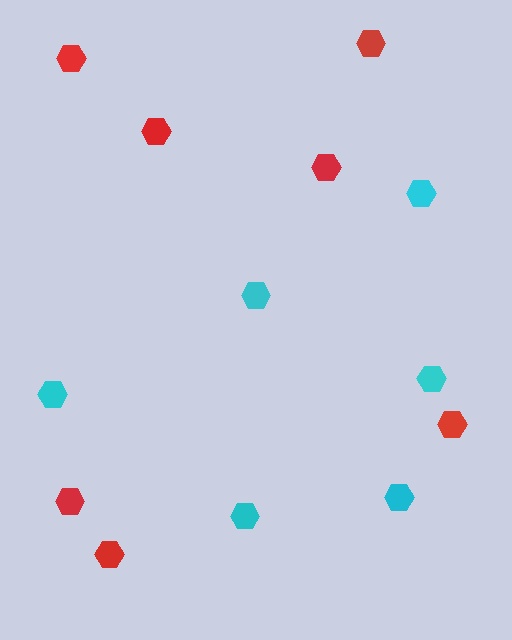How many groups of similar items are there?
There are 2 groups: one group of red hexagons (7) and one group of cyan hexagons (6).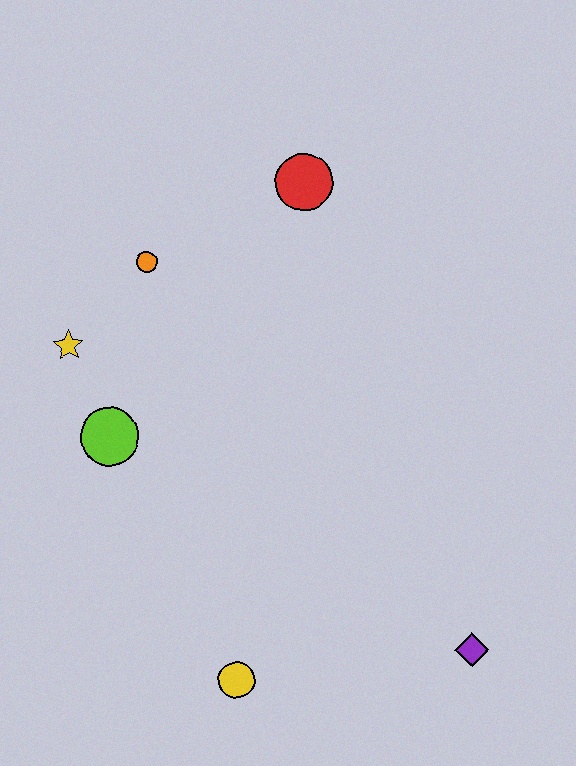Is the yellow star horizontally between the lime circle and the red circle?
No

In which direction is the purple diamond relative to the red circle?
The purple diamond is below the red circle.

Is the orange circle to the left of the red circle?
Yes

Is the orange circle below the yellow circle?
No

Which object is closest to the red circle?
The orange circle is closest to the red circle.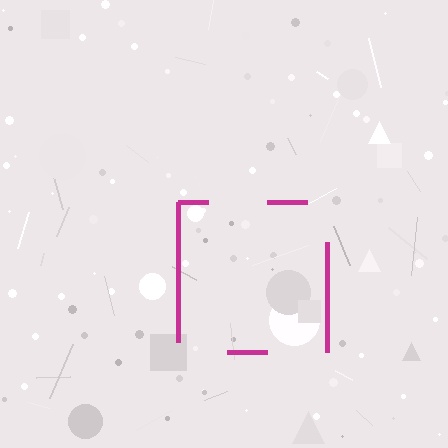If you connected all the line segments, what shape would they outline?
They would outline a square.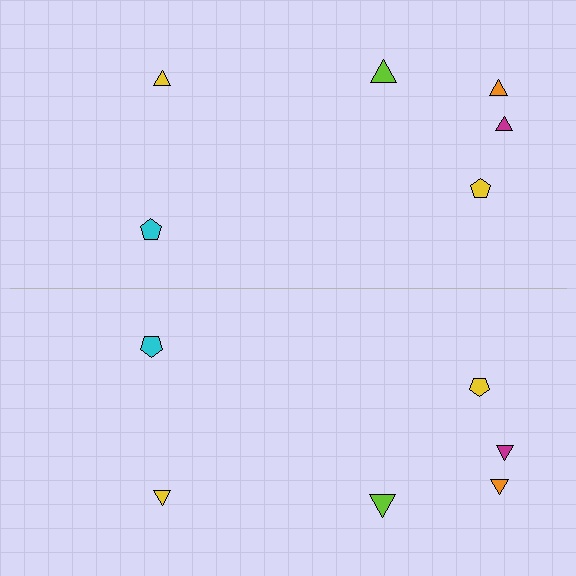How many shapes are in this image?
There are 12 shapes in this image.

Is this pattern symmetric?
Yes, this pattern has bilateral (reflection) symmetry.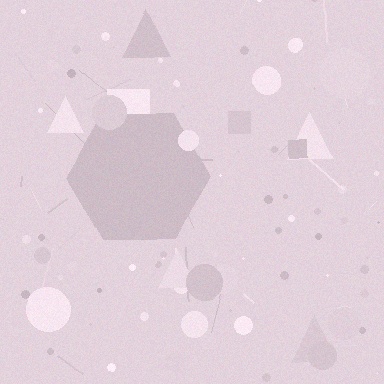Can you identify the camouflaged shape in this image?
The camouflaged shape is a hexagon.